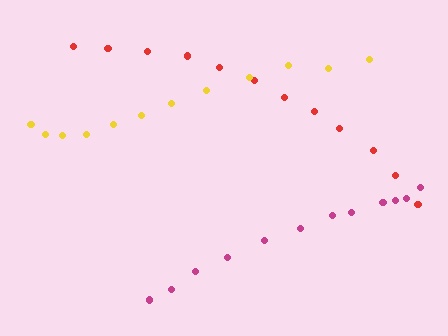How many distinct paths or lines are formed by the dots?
There are 3 distinct paths.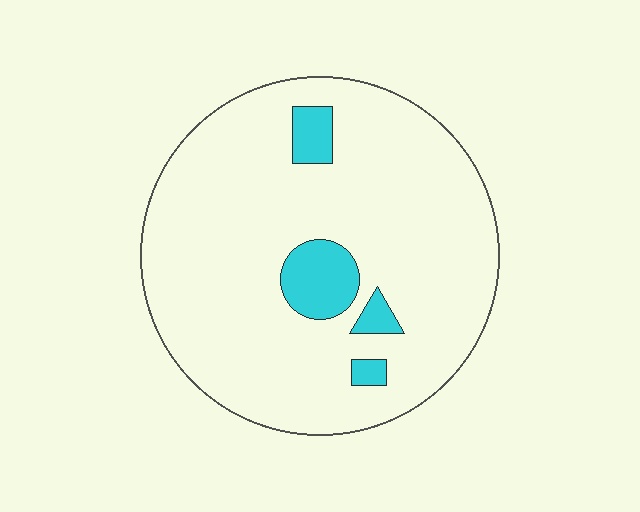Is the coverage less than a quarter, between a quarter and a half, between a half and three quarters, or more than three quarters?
Less than a quarter.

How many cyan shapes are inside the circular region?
4.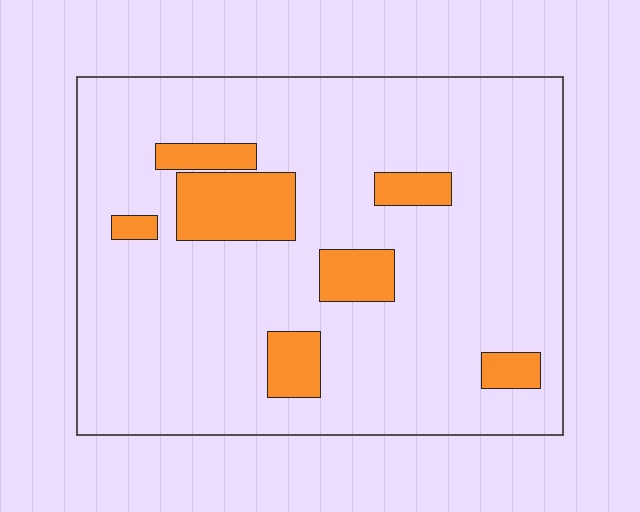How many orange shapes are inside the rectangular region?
7.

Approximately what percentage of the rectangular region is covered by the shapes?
Approximately 15%.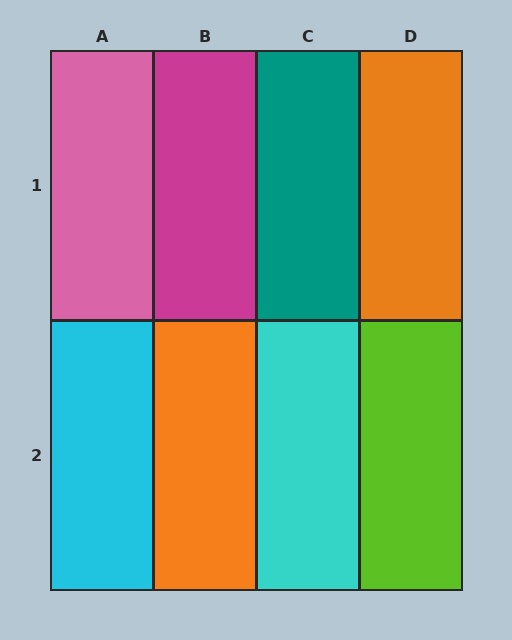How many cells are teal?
1 cell is teal.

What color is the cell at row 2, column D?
Lime.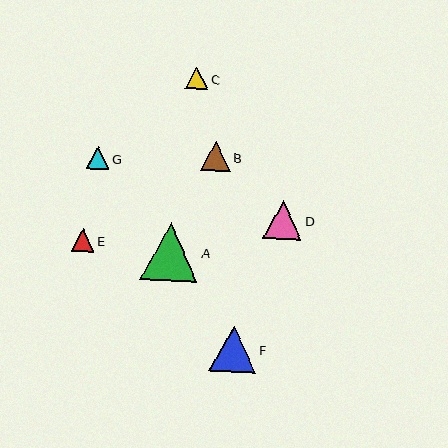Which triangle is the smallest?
Triangle G is the smallest with a size of approximately 23 pixels.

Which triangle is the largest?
Triangle A is the largest with a size of approximately 57 pixels.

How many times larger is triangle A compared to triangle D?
Triangle A is approximately 1.5 times the size of triangle D.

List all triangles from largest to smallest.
From largest to smallest: A, F, D, B, E, C, G.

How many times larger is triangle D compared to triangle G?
Triangle D is approximately 1.7 times the size of triangle G.